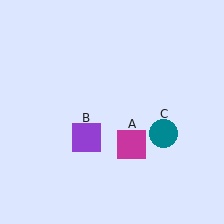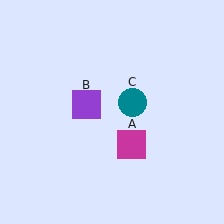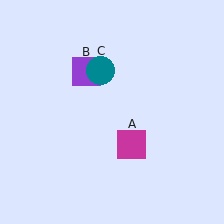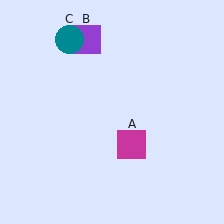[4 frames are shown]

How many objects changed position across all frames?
2 objects changed position: purple square (object B), teal circle (object C).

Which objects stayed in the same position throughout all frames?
Magenta square (object A) remained stationary.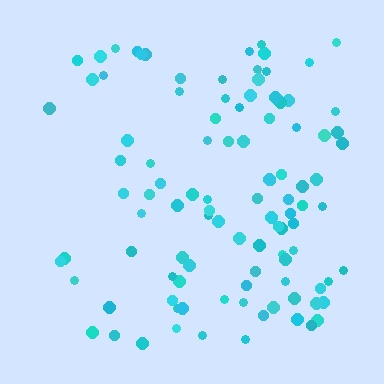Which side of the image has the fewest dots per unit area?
The left.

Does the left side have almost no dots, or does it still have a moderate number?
Still a moderate number, just noticeably fewer than the right.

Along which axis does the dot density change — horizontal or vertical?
Horizontal.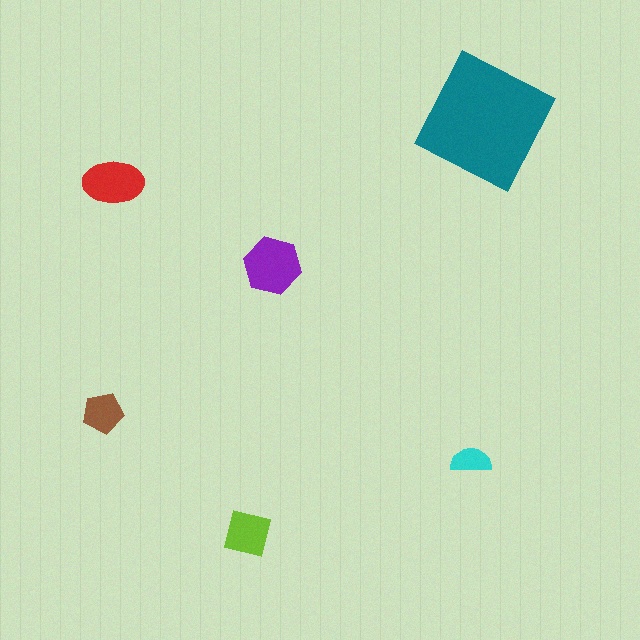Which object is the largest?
The teal square.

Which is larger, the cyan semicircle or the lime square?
The lime square.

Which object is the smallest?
The cyan semicircle.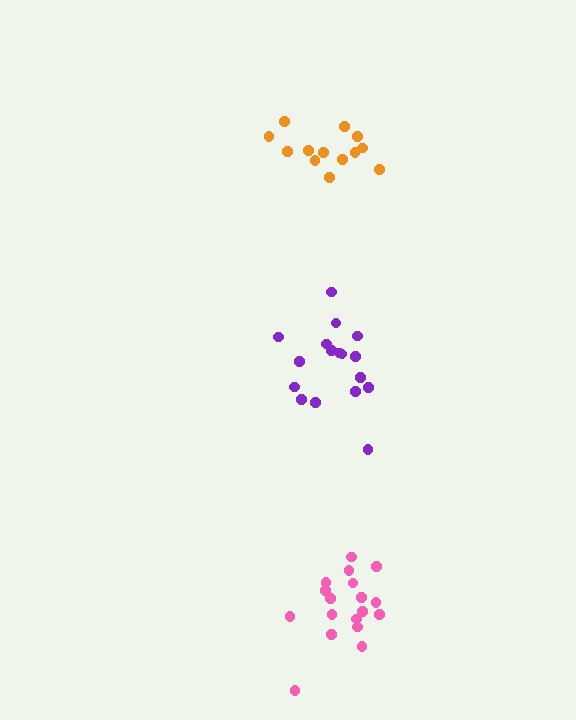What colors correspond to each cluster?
The clusters are colored: pink, orange, purple.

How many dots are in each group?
Group 1: 18 dots, Group 2: 13 dots, Group 3: 17 dots (48 total).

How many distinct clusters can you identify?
There are 3 distinct clusters.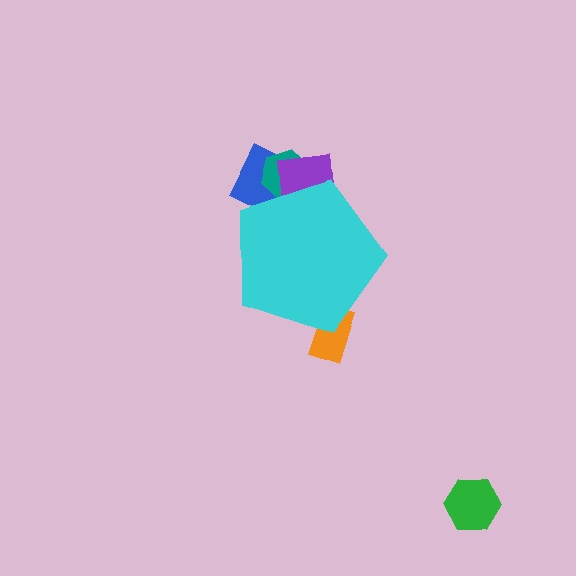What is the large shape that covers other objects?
A cyan pentagon.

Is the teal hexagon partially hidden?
Yes, the teal hexagon is partially hidden behind the cyan pentagon.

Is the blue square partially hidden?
Yes, the blue square is partially hidden behind the cyan pentagon.